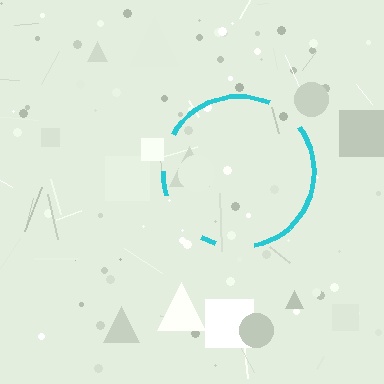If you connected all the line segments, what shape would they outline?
They would outline a circle.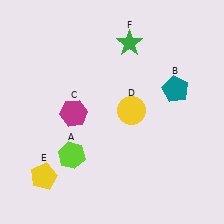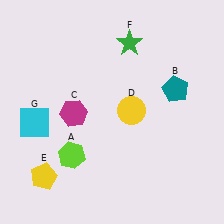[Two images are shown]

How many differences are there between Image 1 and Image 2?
There is 1 difference between the two images.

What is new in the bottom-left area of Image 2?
A cyan square (G) was added in the bottom-left area of Image 2.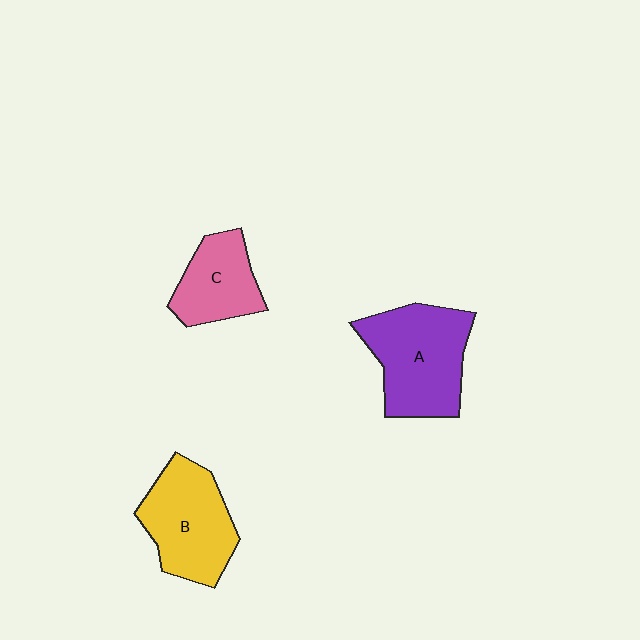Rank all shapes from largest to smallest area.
From largest to smallest: A (purple), B (yellow), C (pink).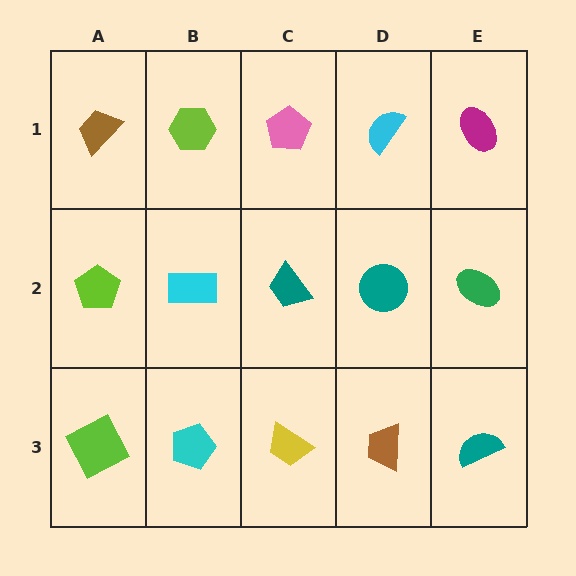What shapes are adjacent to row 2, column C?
A pink pentagon (row 1, column C), a yellow trapezoid (row 3, column C), a cyan rectangle (row 2, column B), a teal circle (row 2, column D).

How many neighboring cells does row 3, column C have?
3.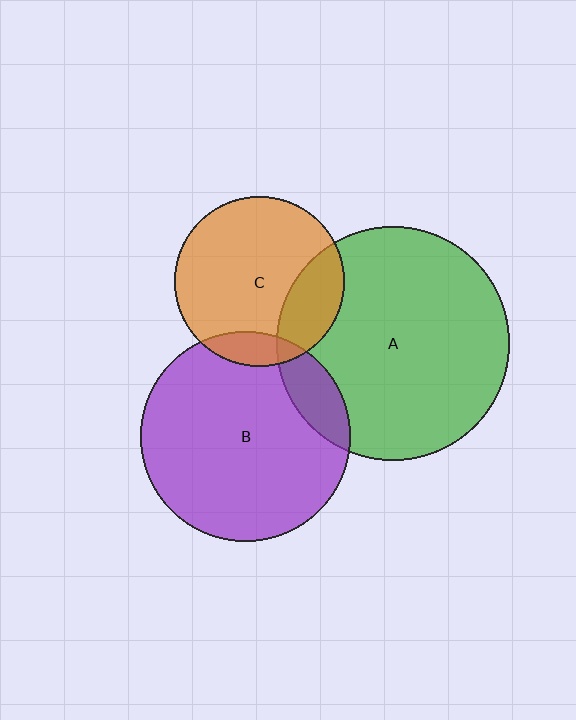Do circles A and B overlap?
Yes.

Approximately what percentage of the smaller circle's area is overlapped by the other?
Approximately 15%.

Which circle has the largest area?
Circle A (green).